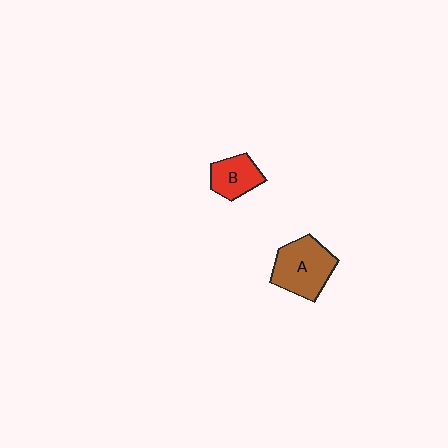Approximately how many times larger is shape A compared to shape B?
Approximately 1.6 times.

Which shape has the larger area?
Shape A (brown).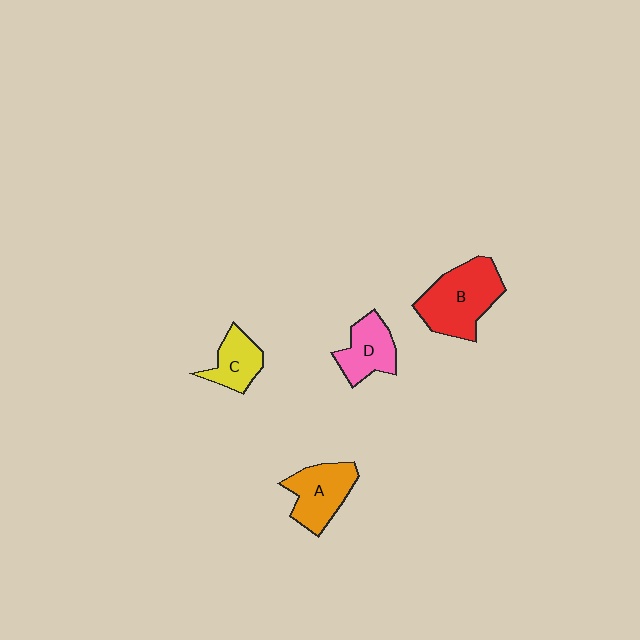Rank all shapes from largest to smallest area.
From largest to smallest: B (red), A (orange), D (pink), C (yellow).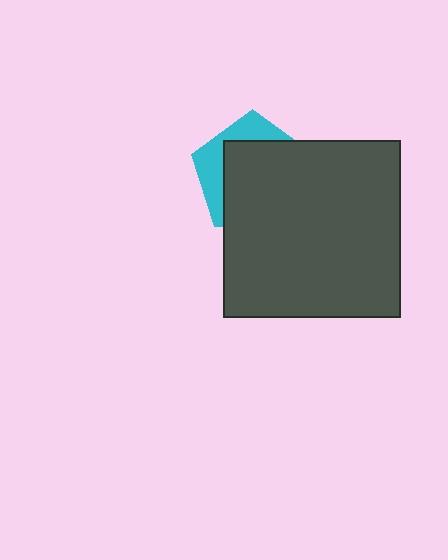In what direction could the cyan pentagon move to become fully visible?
The cyan pentagon could move toward the upper-left. That would shift it out from behind the dark gray square entirely.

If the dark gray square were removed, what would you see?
You would see the complete cyan pentagon.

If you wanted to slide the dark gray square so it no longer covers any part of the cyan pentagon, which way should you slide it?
Slide it toward the lower-right — that is the most direct way to separate the two shapes.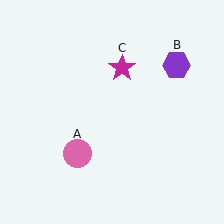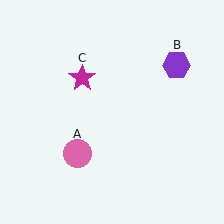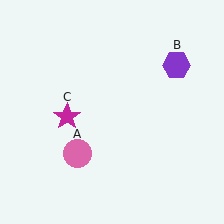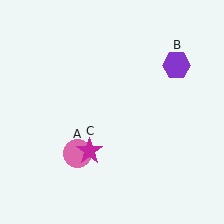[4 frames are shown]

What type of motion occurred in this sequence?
The magenta star (object C) rotated counterclockwise around the center of the scene.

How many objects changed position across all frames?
1 object changed position: magenta star (object C).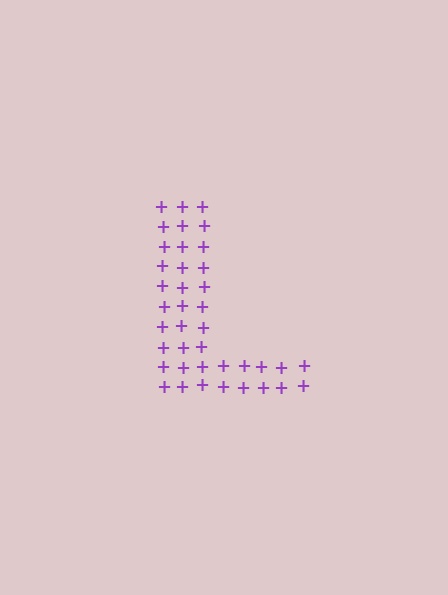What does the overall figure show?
The overall figure shows the letter L.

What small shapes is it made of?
It is made of small plus signs.